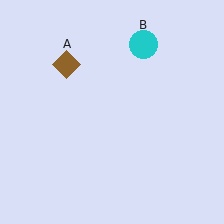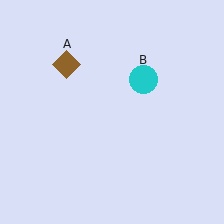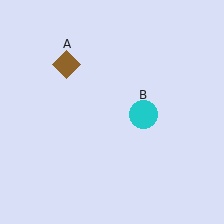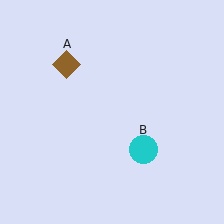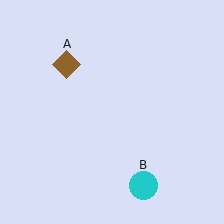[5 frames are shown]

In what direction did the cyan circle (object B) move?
The cyan circle (object B) moved down.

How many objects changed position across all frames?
1 object changed position: cyan circle (object B).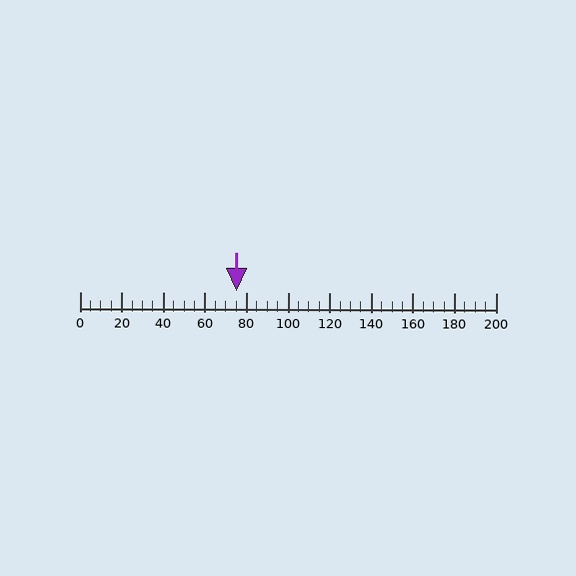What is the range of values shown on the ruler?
The ruler shows values from 0 to 200.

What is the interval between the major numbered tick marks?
The major tick marks are spaced 20 units apart.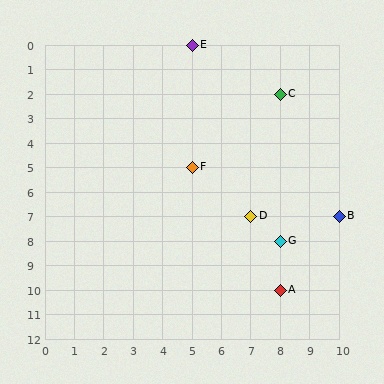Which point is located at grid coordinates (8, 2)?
Point C is at (8, 2).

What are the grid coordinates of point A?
Point A is at grid coordinates (8, 10).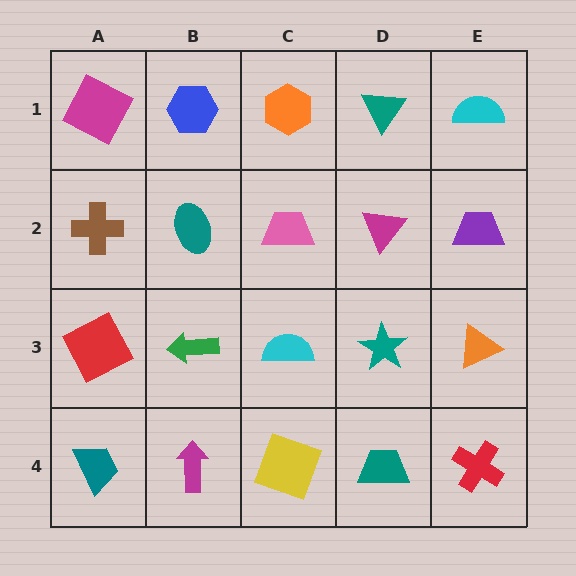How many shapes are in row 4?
5 shapes.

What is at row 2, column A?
A brown cross.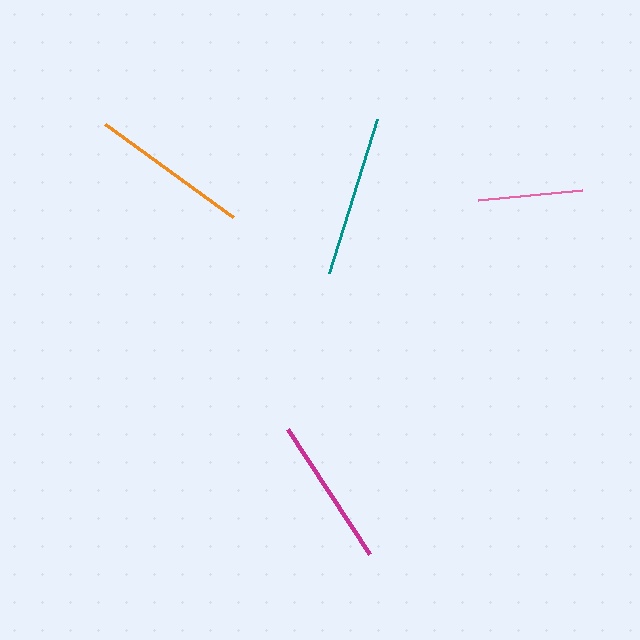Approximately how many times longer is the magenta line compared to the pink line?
The magenta line is approximately 1.4 times the length of the pink line.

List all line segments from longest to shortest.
From longest to shortest: teal, orange, magenta, pink.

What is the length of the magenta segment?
The magenta segment is approximately 149 pixels long.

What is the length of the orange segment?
The orange segment is approximately 158 pixels long.